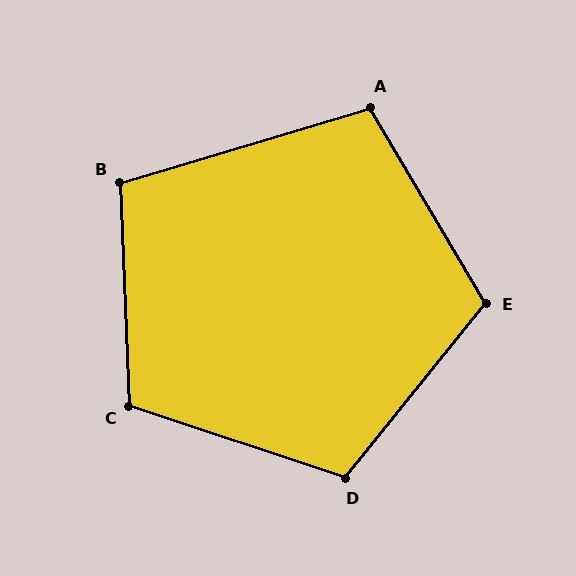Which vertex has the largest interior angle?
E, at approximately 111 degrees.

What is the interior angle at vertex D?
Approximately 110 degrees (obtuse).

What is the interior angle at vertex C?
Approximately 111 degrees (obtuse).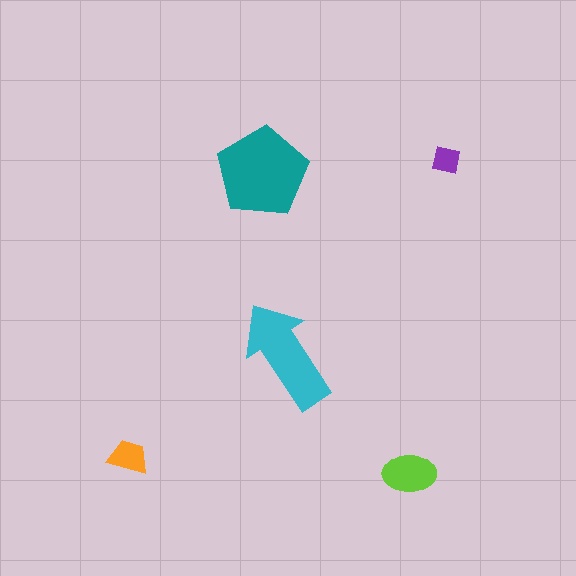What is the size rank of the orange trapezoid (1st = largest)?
4th.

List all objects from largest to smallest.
The teal pentagon, the cyan arrow, the lime ellipse, the orange trapezoid, the purple square.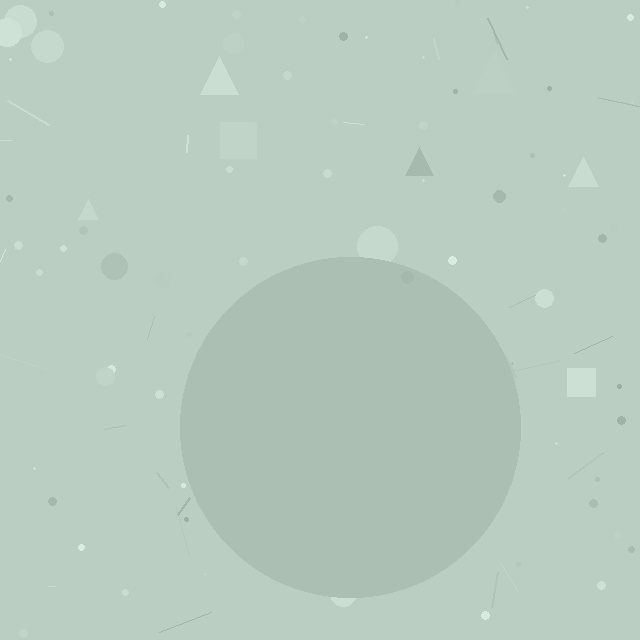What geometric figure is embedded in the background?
A circle is embedded in the background.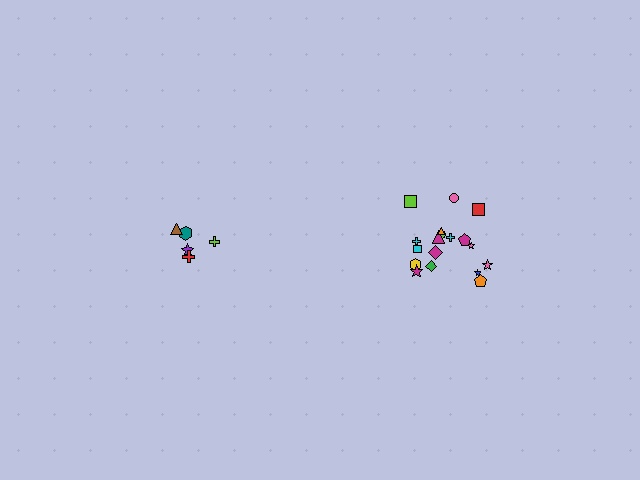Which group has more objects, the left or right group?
The right group.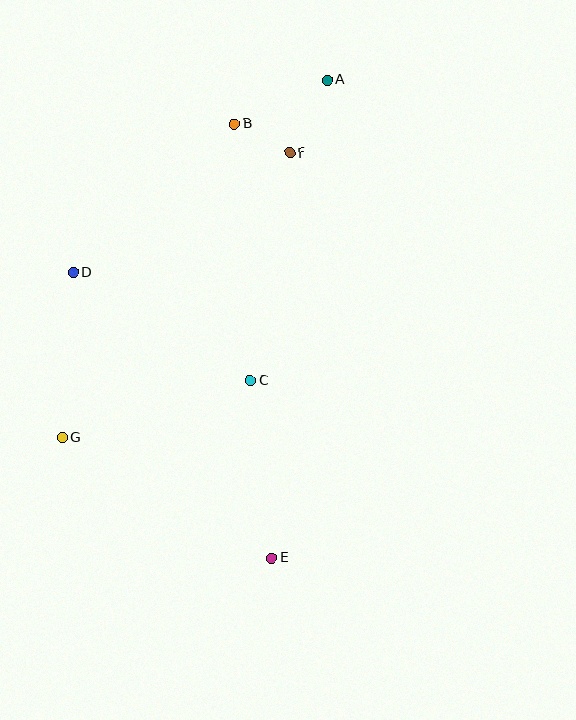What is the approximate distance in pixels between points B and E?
The distance between B and E is approximately 436 pixels.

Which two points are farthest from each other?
Points A and E are farthest from each other.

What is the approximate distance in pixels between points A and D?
The distance between A and D is approximately 319 pixels.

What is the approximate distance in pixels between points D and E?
The distance between D and E is approximately 348 pixels.